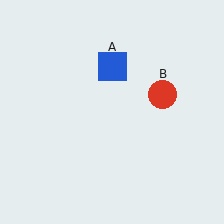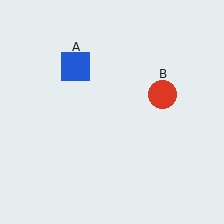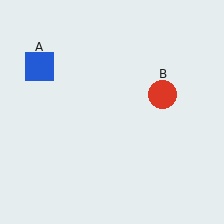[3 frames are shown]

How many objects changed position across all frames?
1 object changed position: blue square (object A).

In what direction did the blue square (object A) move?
The blue square (object A) moved left.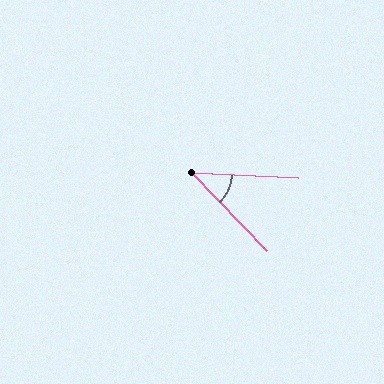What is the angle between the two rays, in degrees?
Approximately 43 degrees.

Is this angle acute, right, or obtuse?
It is acute.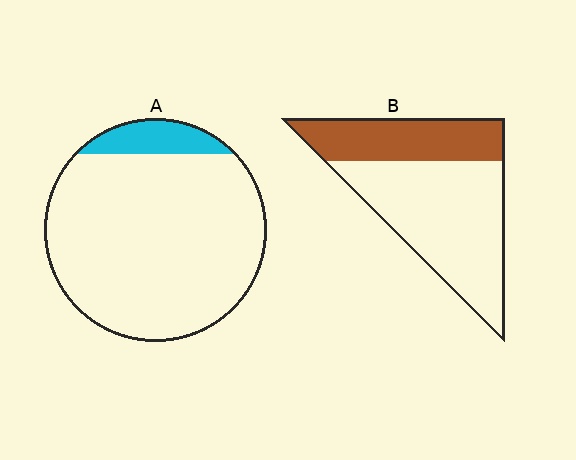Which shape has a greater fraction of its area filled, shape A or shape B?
Shape B.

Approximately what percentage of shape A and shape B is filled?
A is approximately 10% and B is approximately 35%.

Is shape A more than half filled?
No.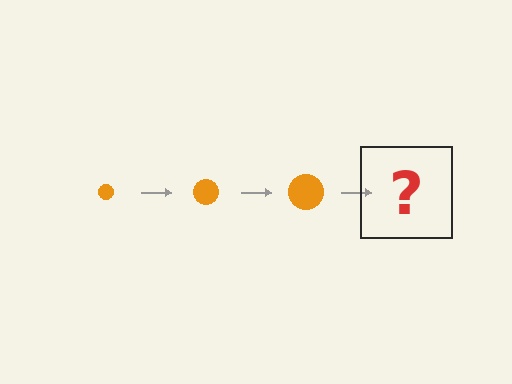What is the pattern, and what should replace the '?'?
The pattern is that the circle gets progressively larger each step. The '?' should be an orange circle, larger than the previous one.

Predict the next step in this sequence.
The next step is an orange circle, larger than the previous one.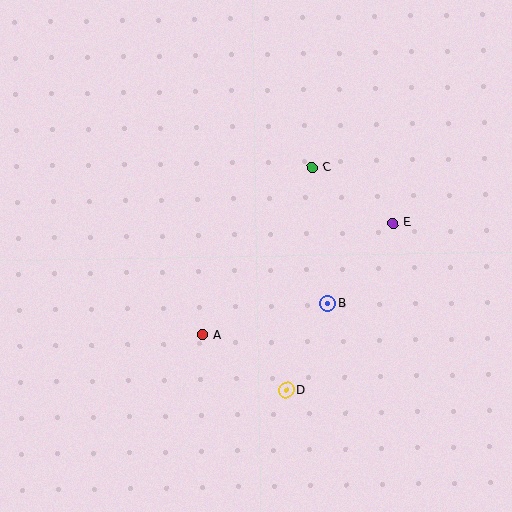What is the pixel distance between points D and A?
The distance between D and A is 100 pixels.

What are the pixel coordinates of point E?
Point E is at (393, 223).